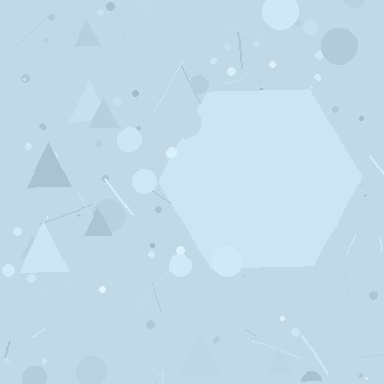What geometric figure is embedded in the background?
A hexagon is embedded in the background.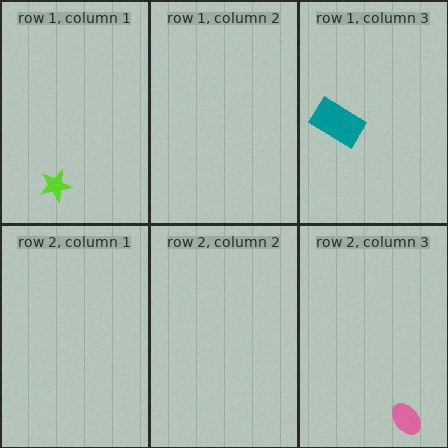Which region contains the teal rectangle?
The row 1, column 3 region.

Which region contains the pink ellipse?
The row 2, column 3 region.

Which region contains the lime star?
The row 1, column 1 region.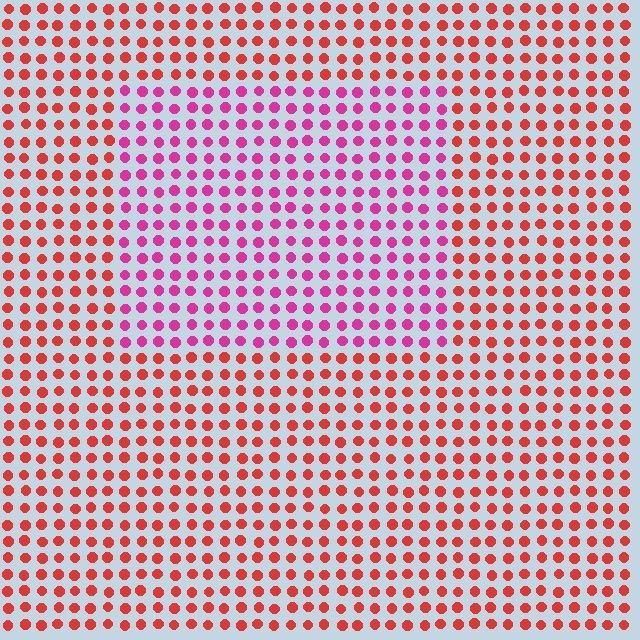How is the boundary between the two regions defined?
The boundary is defined purely by a slight shift in hue (about 40 degrees). Spacing, size, and orientation are identical on both sides.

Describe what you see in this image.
The image is filled with small red elements in a uniform arrangement. A rectangle-shaped region is visible where the elements are tinted to a slightly different hue, forming a subtle color boundary.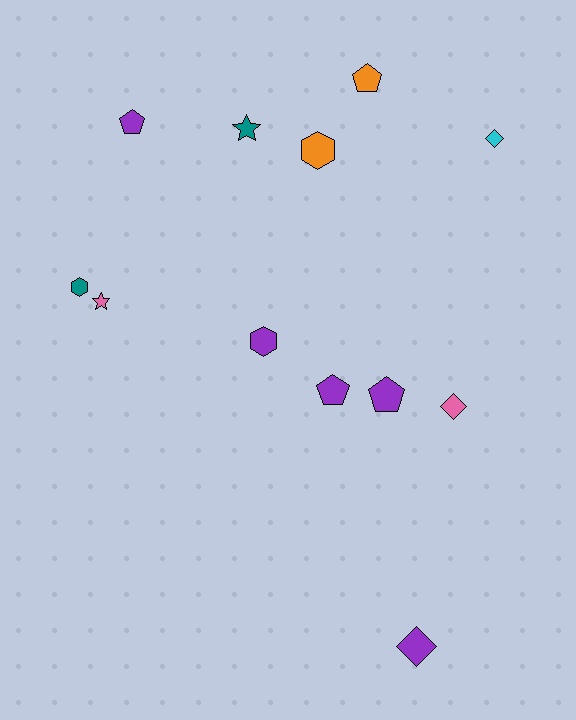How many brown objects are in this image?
There are no brown objects.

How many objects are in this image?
There are 12 objects.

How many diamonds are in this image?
There are 3 diamonds.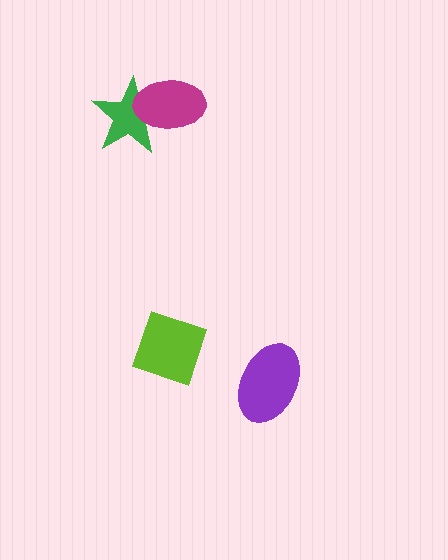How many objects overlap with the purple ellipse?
0 objects overlap with the purple ellipse.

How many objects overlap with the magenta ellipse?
1 object overlaps with the magenta ellipse.